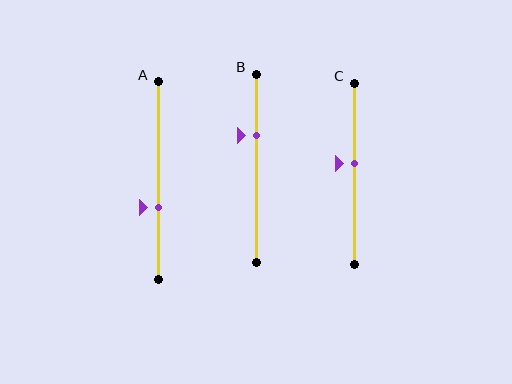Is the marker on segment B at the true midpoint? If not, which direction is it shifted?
No, the marker on segment B is shifted upward by about 18% of the segment length.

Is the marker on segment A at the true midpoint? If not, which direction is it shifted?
No, the marker on segment A is shifted downward by about 14% of the segment length.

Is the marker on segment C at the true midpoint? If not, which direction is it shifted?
No, the marker on segment C is shifted upward by about 6% of the segment length.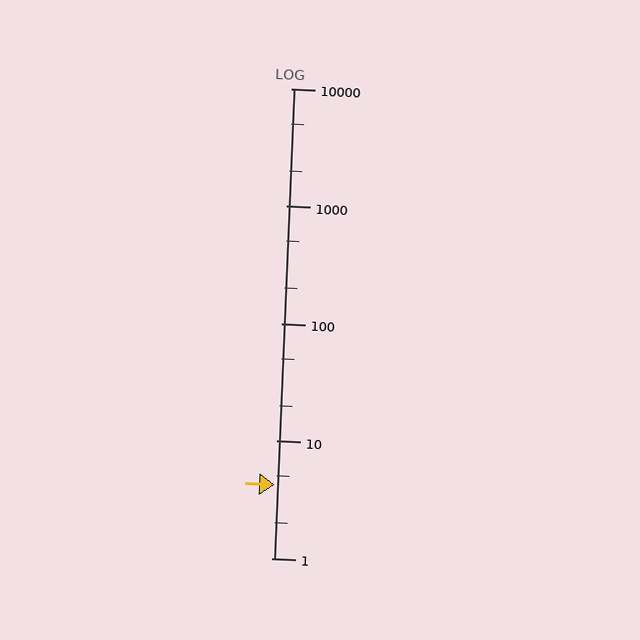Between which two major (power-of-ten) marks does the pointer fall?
The pointer is between 1 and 10.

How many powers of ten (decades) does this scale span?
The scale spans 4 decades, from 1 to 10000.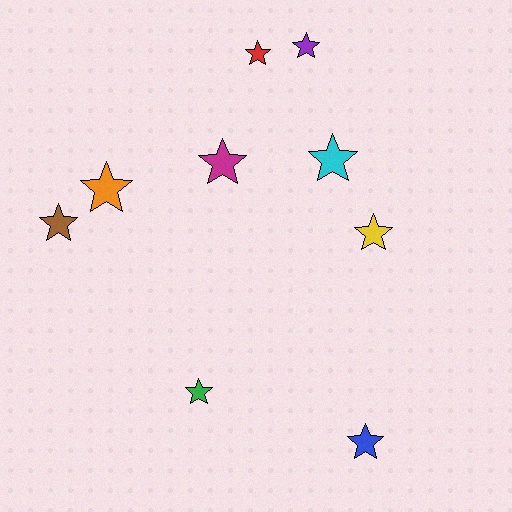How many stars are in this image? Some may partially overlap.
There are 9 stars.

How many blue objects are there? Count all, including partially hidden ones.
There is 1 blue object.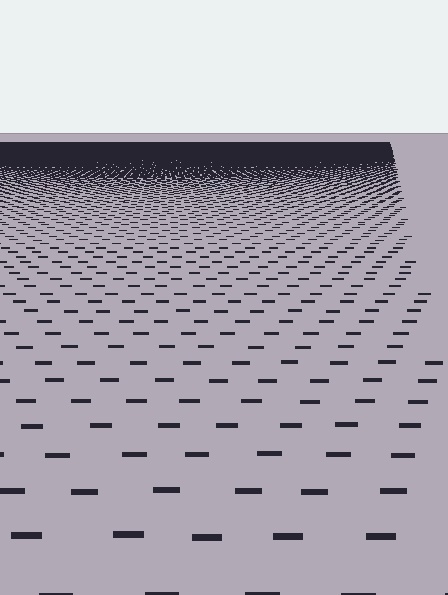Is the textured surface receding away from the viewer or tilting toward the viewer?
The surface is receding away from the viewer. Texture elements get smaller and denser toward the top.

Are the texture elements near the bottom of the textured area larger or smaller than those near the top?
Larger. Near the bottom, elements are closer to the viewer and appear at a bigger on-screen size.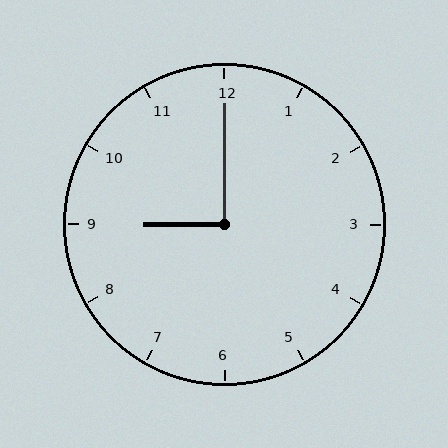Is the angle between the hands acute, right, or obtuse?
It is right.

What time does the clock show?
9:00.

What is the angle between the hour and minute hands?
Approximately 90 degrees.